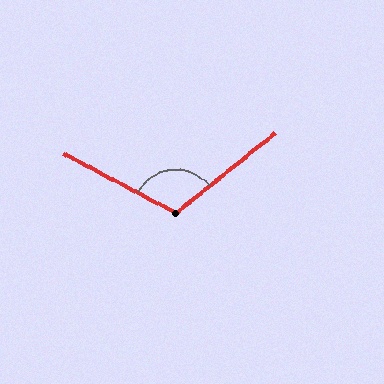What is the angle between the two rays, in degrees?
Approximately 113 degrees.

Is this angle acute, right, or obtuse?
It is obtuse.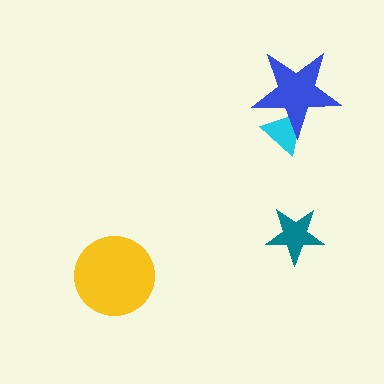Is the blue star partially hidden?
No, no other shape covers it.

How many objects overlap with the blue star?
1 object overlaps with the blue star.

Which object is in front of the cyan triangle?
The blue star is in front of the cyan triangle.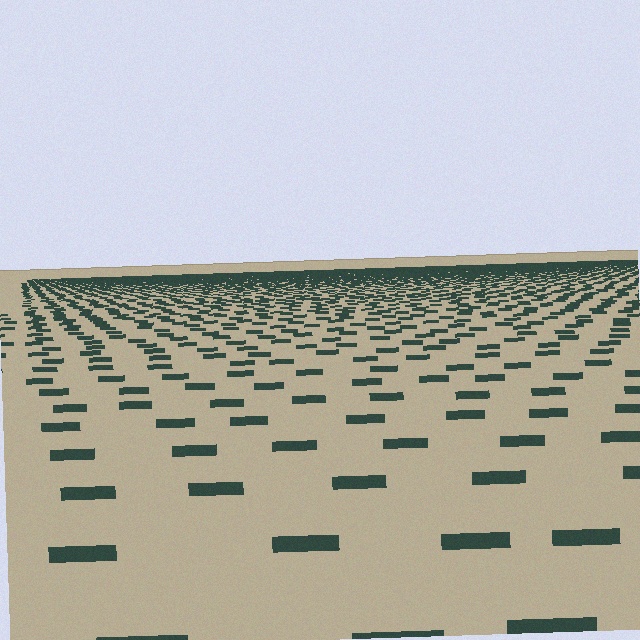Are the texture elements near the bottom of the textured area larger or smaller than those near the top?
Larger. Near the bottom, elements are closer to the viewer and appear at a bigger on-screen size.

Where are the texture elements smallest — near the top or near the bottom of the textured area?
Near the top.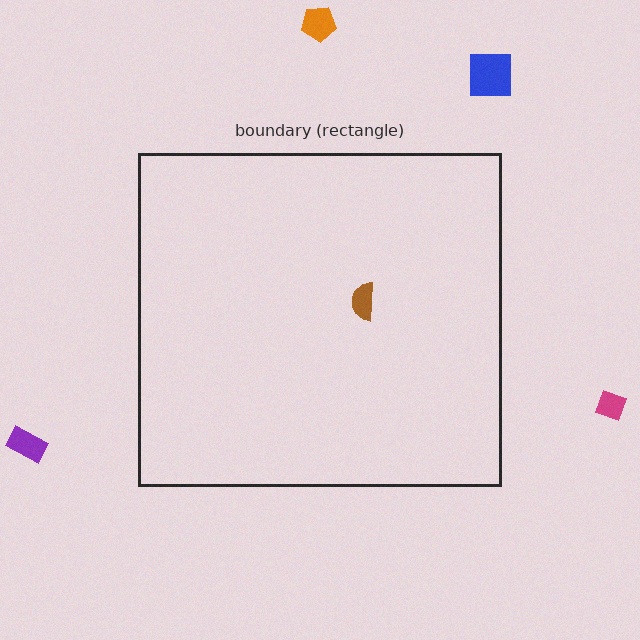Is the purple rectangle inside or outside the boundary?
Outside.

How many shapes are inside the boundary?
1 inside, 4 outside.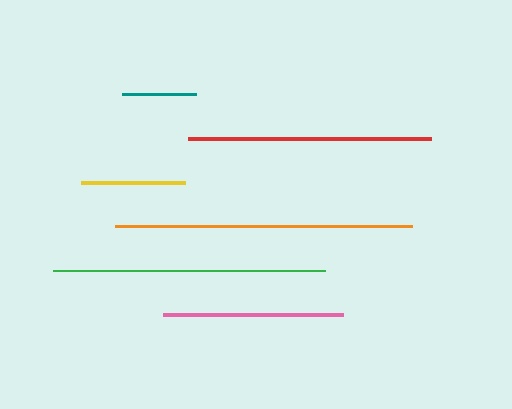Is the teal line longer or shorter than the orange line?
The orange line is longer than the teal line.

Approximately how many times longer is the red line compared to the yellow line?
The red line is approximately 2.3 times the length of the yellow line.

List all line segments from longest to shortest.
From longest to shortest: orange, green, red, pink, yellow, teal.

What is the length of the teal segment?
The teal segment is approximately 74 pixels long.